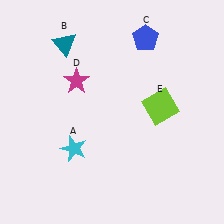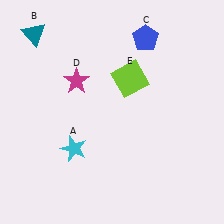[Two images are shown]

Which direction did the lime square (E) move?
The lime square (E) moved left.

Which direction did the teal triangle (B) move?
The teal triangle (B) moved left.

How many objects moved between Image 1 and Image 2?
2 objects moved between the two images.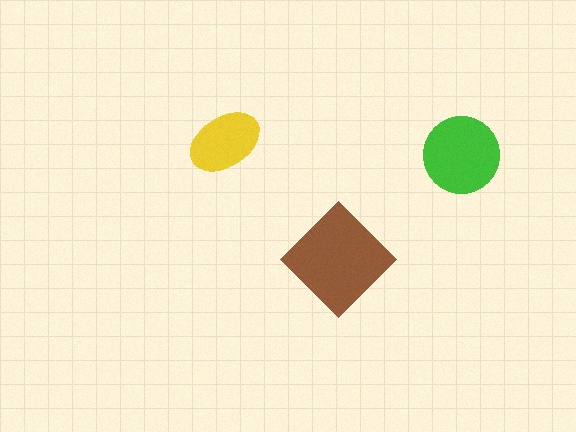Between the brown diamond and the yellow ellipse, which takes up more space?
The brown diamond.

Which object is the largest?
The brown diamond.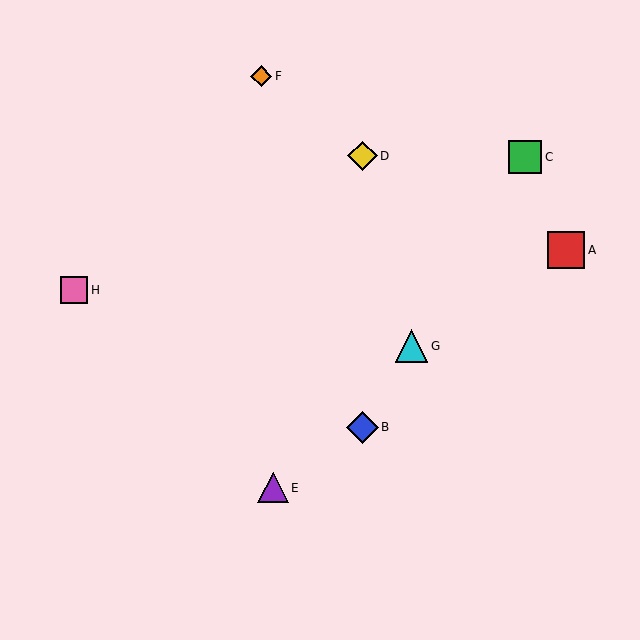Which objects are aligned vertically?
Objects B, D are aligned vertically.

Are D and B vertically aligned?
Yes, both are at x≈362.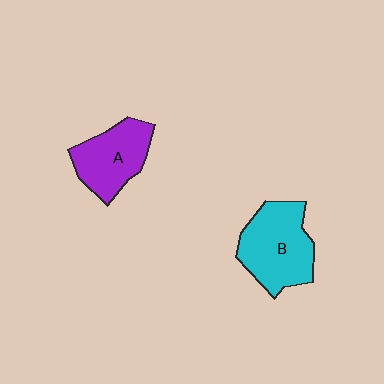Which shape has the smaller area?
Shape A (purple).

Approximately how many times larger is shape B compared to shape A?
Approximately 1.3 times.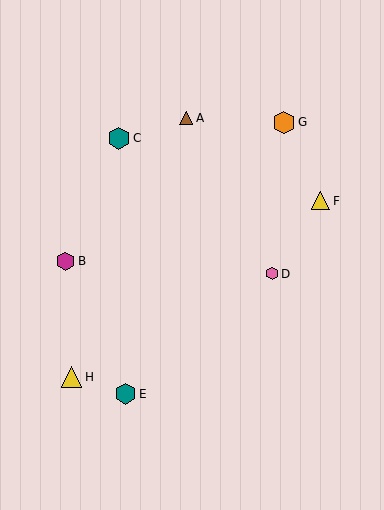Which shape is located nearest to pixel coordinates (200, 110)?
The brown triangle (labeled A) at (186, 118) is nearest to that location.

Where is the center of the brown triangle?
The center of the brown triangle is at (186, 118).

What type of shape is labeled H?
Shape H is a yellow triangle.